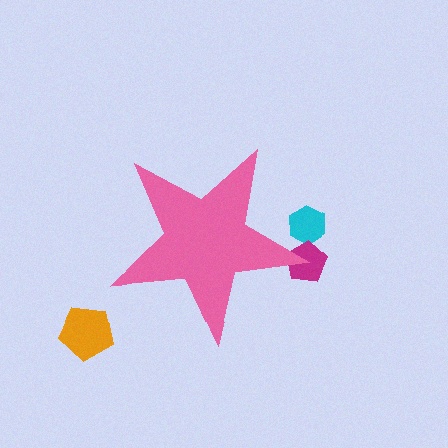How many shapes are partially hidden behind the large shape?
2 shapes are partially hidden.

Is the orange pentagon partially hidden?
No, the orange pentagon is fully visible.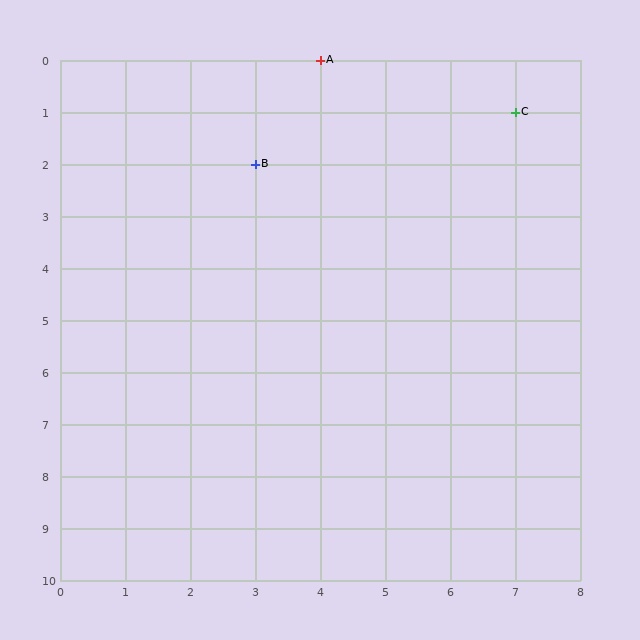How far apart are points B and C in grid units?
Points B and C are 4 columns and 1 row apart (about 4.1 grid units diagonally).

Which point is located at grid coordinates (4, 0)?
Point A is at (4, 0).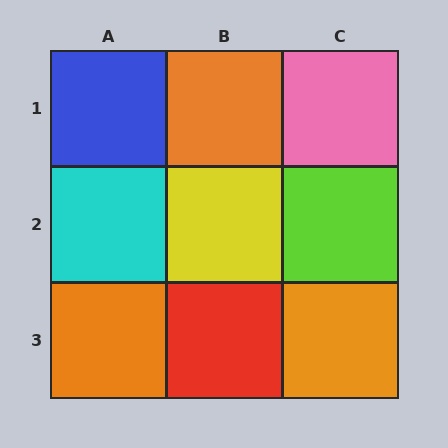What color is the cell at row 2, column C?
Lime.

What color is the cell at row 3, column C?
Orange.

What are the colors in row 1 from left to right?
Blue, orange, pink.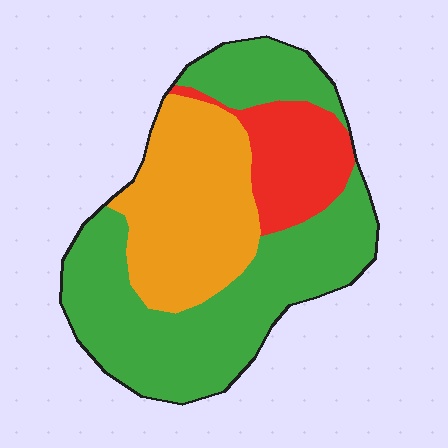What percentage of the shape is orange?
Orange takes up about one third (1/3) of the shape.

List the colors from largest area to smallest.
From largest to smallest: green, orange, red.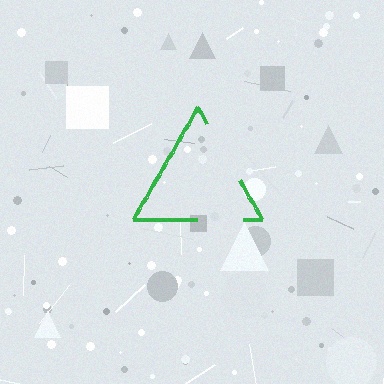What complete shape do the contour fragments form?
The contour fragments form a triangle.